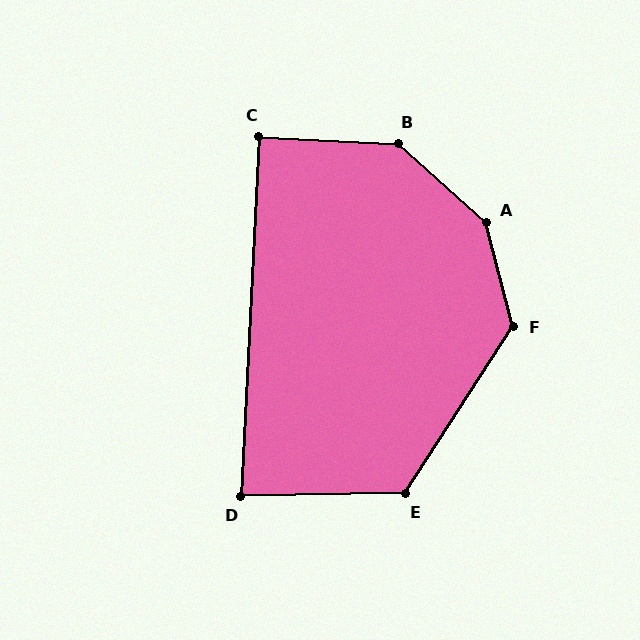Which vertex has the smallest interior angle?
D, at approximately 86 degrees.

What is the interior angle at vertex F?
Approximately 133 degrees (obtuse).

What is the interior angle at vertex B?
Approximately 141 degrees (obtuse).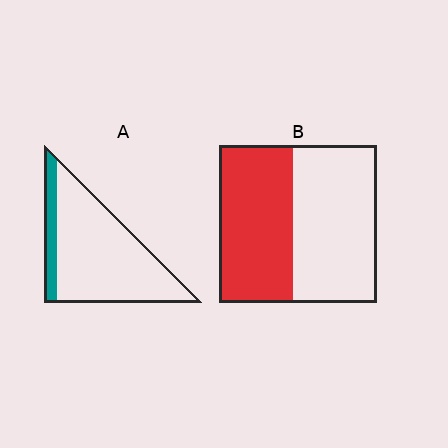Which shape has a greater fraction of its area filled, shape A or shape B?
Shape B.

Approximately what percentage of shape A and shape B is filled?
A is approximately 15% and B is approximately 45%.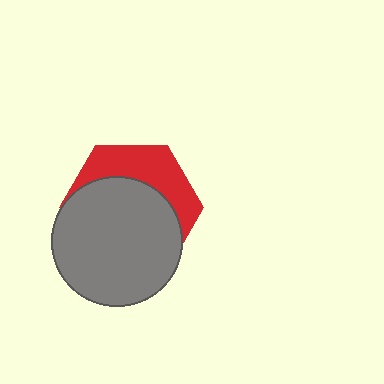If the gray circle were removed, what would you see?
You would see the complete red hexagon.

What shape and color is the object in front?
The object in front is a gray circle.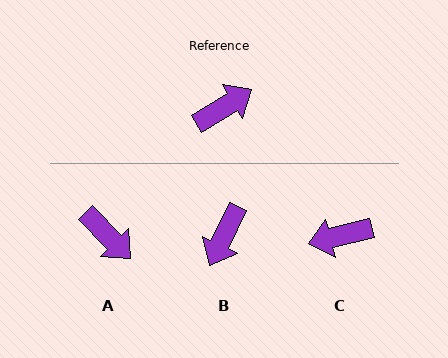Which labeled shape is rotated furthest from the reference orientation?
C, about 163 degrees away.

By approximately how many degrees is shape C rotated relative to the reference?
Approximately 163 degrees counter-clockwise.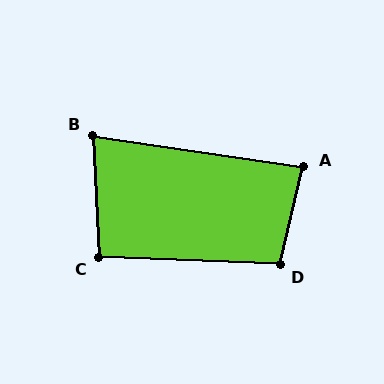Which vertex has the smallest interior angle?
B, at approximately 79 degrees.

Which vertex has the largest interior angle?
D, at approximately 101 degrees.